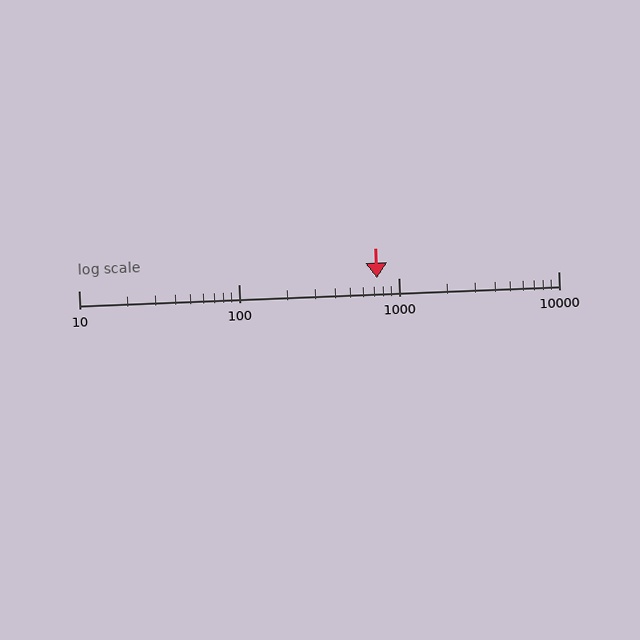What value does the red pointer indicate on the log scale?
The pointer indicates approximately 730.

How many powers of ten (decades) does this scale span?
The scale spans 3 decades, from 10 to 10000.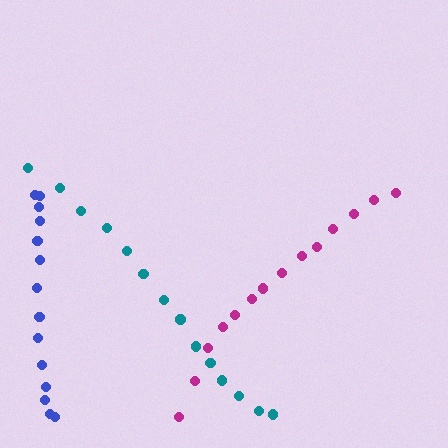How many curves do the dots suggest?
There are 3 distinct paths.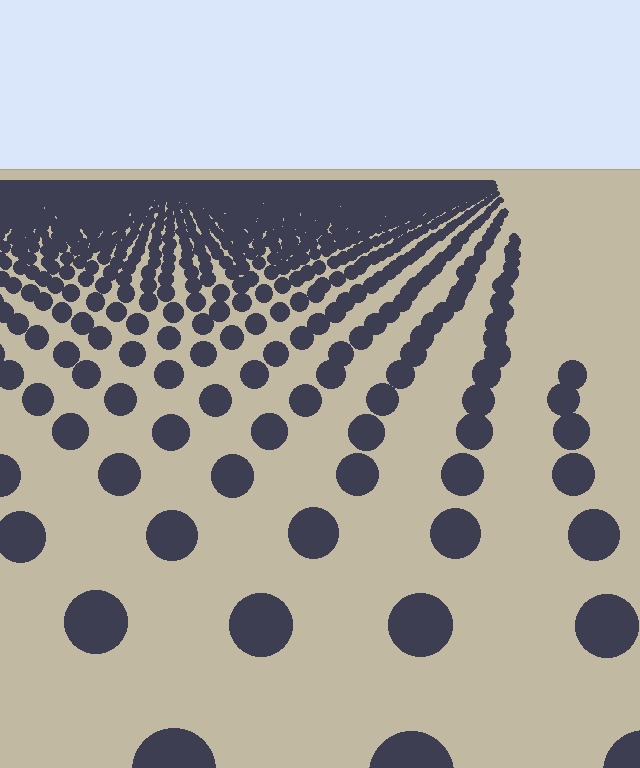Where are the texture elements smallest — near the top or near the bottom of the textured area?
Near the top.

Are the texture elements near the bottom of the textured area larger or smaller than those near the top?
Larger. Near the bottom, elements are closer to the viewer and appear at a bigger on-screen size.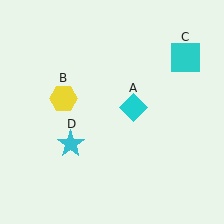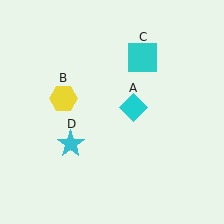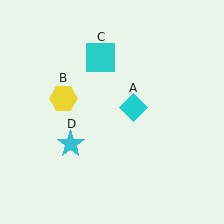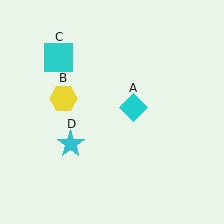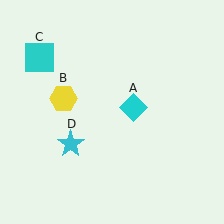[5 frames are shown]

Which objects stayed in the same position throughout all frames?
Cyan diamond (object A) and yellow hexagon (object B) and cyan star (object D) remained stationary.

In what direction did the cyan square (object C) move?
The cyan square (object C) moved left.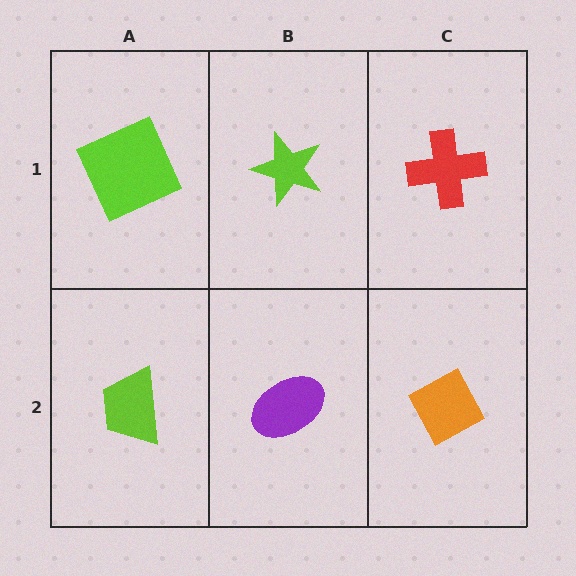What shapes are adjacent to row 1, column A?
A lime trapezoid (row 2, column A), a lime star (row 1, column B).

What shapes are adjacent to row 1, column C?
An orange diamond (row 2, column C), a lime star (row 1, column B).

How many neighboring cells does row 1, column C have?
2.